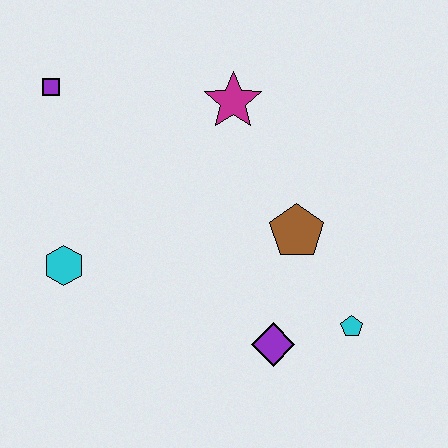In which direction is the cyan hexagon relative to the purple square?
The cyan hexagon is below the purple square.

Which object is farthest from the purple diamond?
The purple square is farthest from the purple diamond.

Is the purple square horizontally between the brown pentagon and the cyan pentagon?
No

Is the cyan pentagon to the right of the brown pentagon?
Yes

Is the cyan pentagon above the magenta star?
No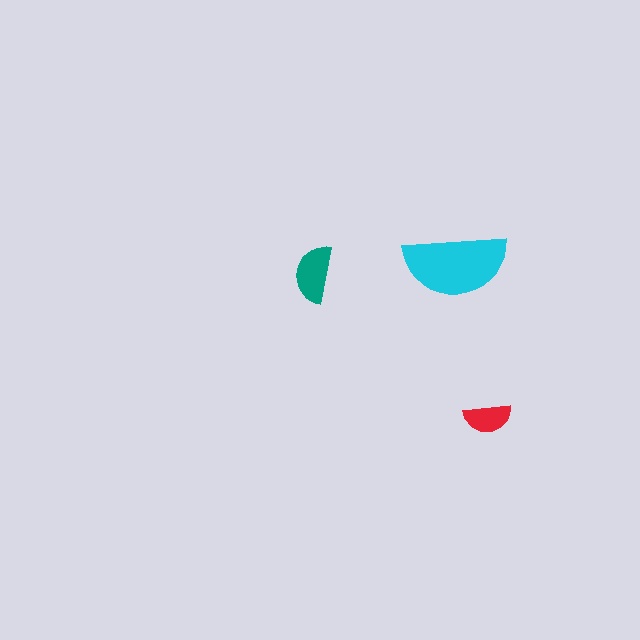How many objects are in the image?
There are 3 objects in the image.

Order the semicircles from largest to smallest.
the cyan one, the teal one, the red one.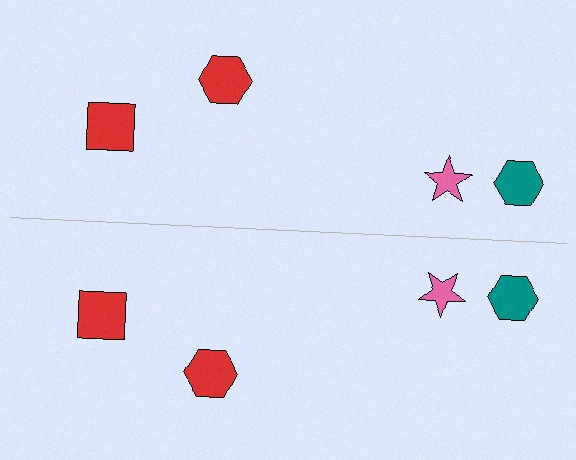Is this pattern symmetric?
Yes, this pattern has bilateral (reflection) symmetry.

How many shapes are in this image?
There are 8 shapes in this image.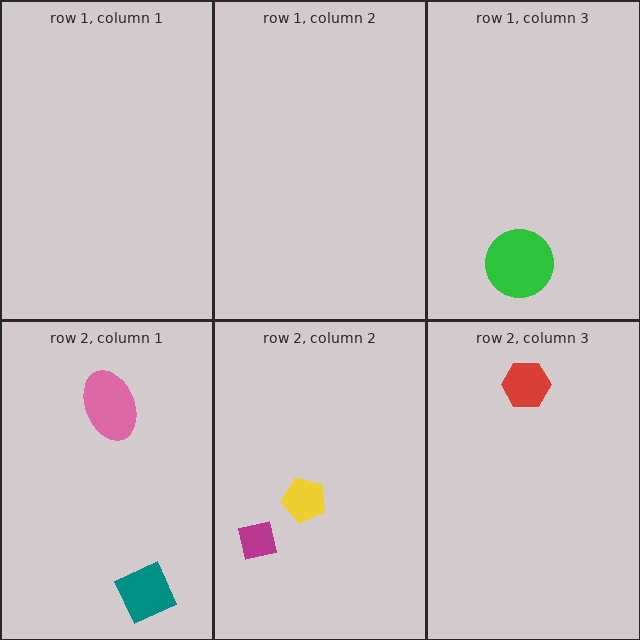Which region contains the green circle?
The row 1, column 3 region.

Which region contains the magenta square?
The row 2, column 2 region.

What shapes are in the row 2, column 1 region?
The teal square, the pink ellipse.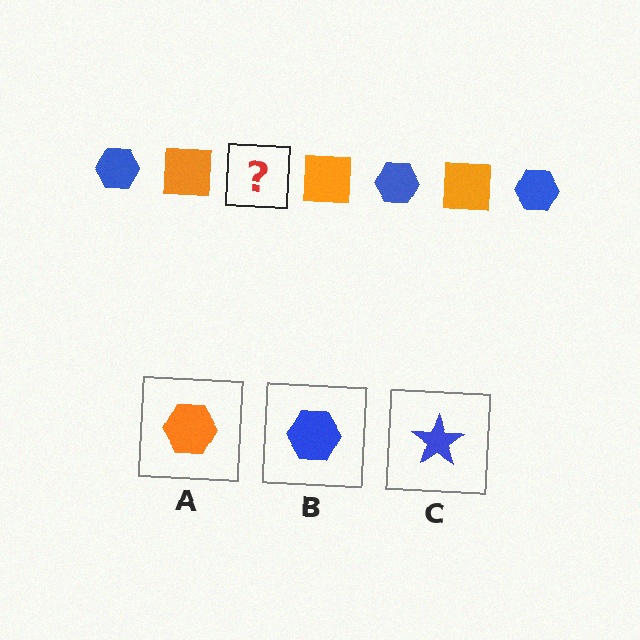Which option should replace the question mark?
Option B.